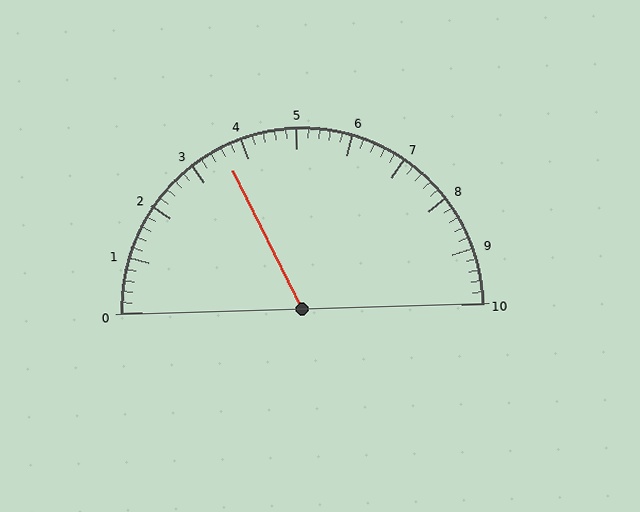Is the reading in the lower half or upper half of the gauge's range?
The reading is in the lower half of the range (0 to 10).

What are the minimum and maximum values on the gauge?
The gauge ranges from 0 to 10.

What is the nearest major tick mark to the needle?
The nearest major tick mark is 4.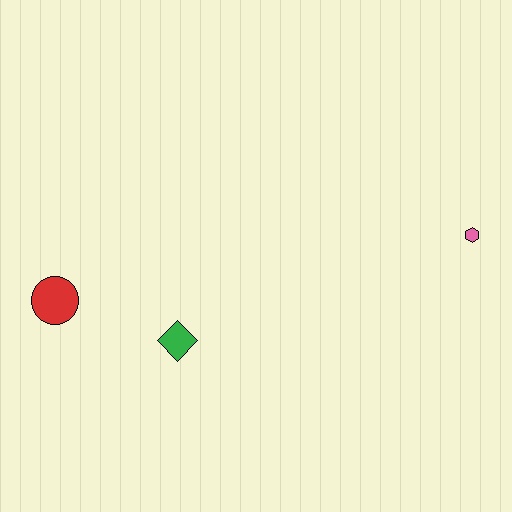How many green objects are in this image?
There is 1 green object.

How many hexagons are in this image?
There is 1 hexagon.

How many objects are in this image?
There are 3 objects.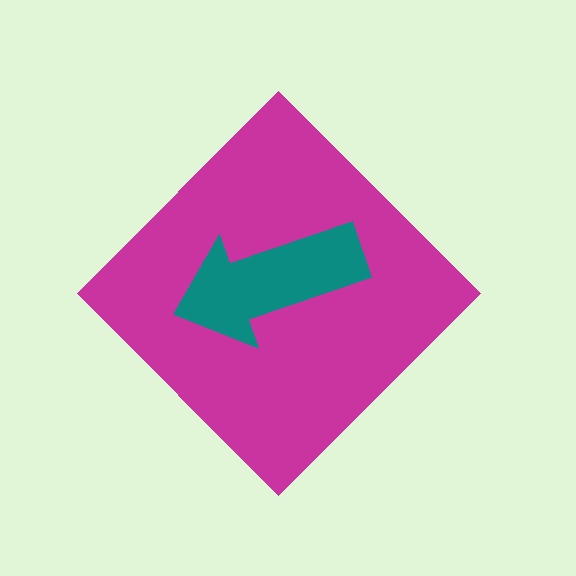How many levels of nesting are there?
2.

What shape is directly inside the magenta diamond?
The teal arrow.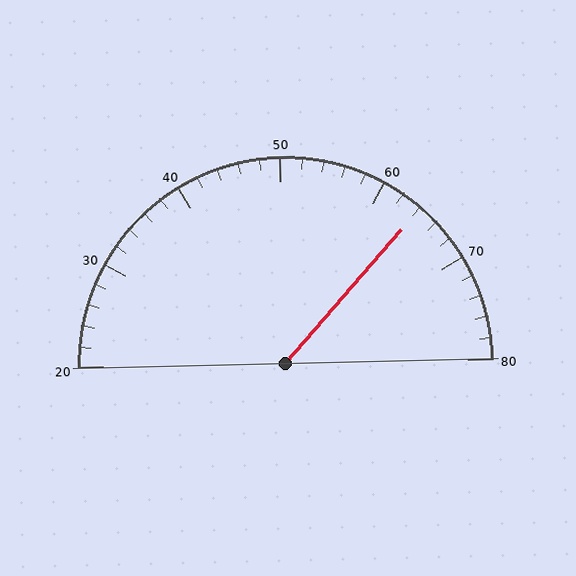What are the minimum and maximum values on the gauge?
The gauge ranges from 20 to 80.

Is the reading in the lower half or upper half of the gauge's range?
The reading is in the upper half of the range (20 to 80).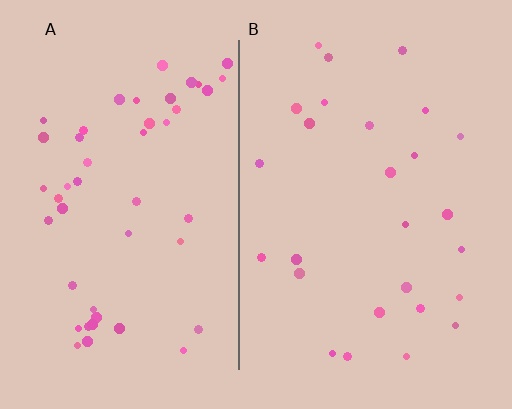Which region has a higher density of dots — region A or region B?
A (the left).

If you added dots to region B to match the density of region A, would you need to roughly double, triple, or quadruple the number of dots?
Approximately double.